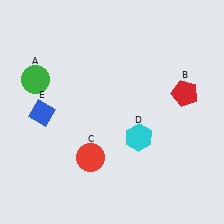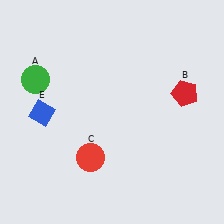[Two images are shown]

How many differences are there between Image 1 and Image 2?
There is 1 difference between the two images.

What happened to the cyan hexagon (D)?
The cyan hexagon (D) was removed in Image 2. It was in the bottom-right area of Image 1.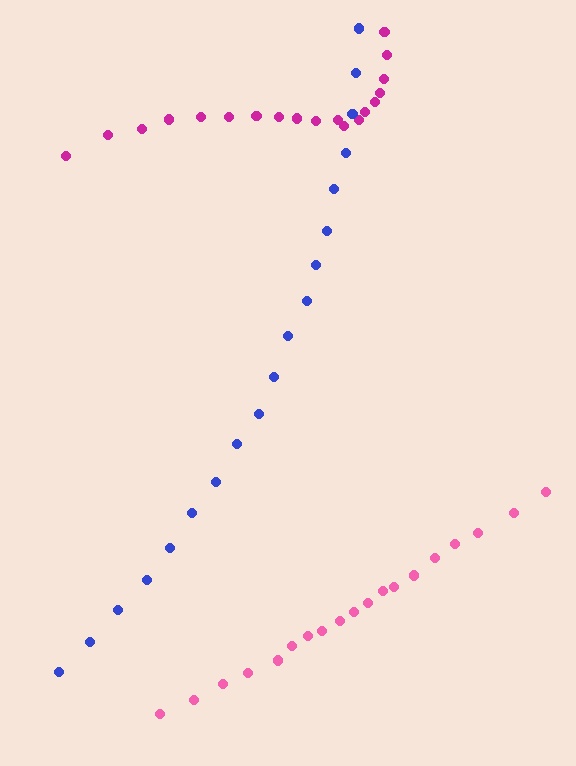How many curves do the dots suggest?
There are 3 distinct paths.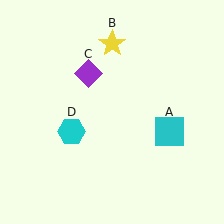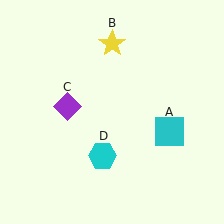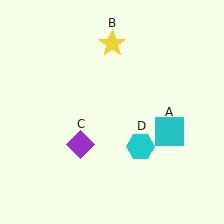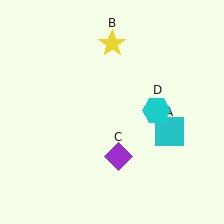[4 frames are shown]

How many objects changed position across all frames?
2 objects changed position: purple diamond (object C), cyan hexagon (object D).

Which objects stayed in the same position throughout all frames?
Cyan square (object A) and yellow star (object B) remained stationary.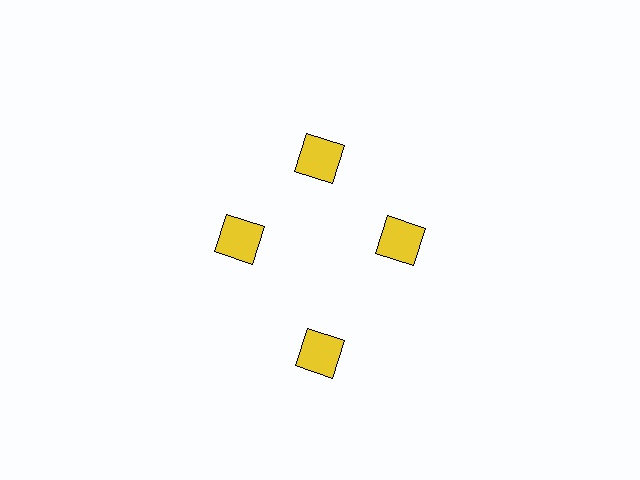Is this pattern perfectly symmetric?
No. The 4 yellow squares are arranged in a ring, but one element near the 6 o'clock position is pushed outward from the center, breaking the 4-fold rotational symmetry.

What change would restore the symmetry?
The symmetry would be restored by moving it inward, back onto the ring so that all 4 squares sit at equal angles and equal distance from the center.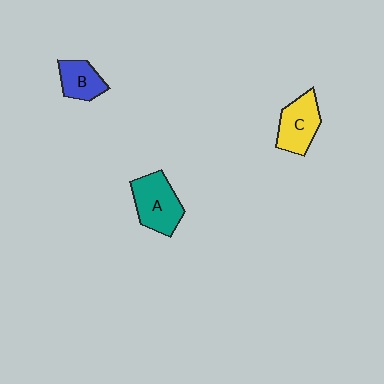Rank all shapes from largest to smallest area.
From largest to smallest: A (teal), C (yellow), B (blue).